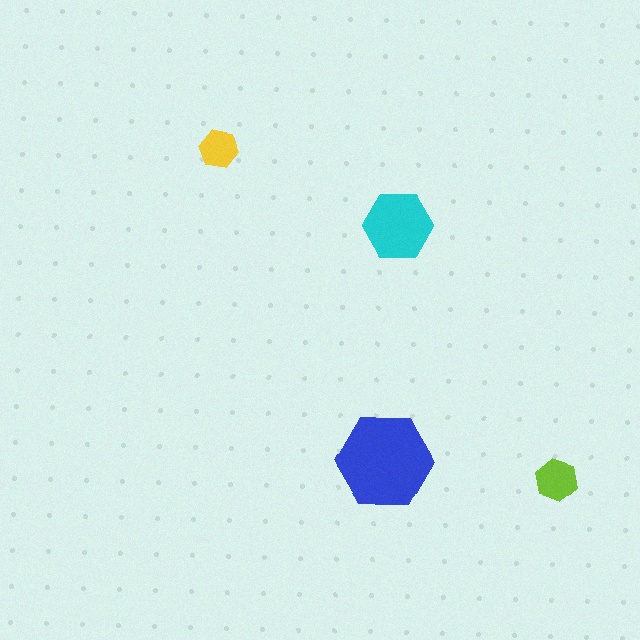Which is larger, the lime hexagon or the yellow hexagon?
The lime one.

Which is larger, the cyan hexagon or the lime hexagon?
The cyan one.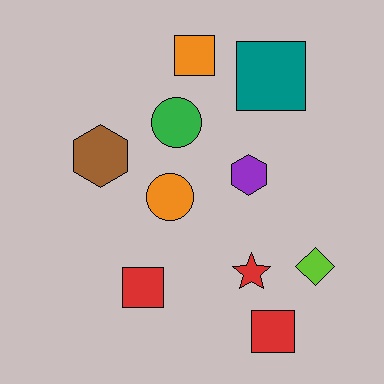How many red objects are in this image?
There are 3 red objects.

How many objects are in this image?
There are 10 objects.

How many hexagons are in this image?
There are 2 hexagons.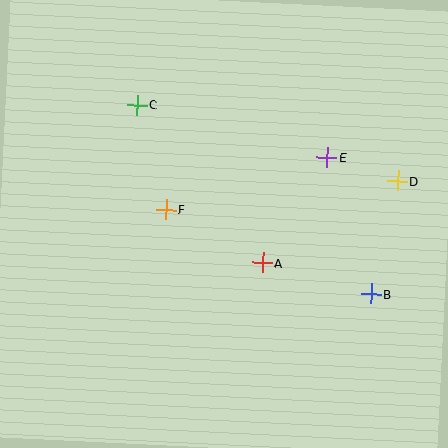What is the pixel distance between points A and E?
The distance between A and E is 124 pixels.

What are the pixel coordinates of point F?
Point F is at (166, 209).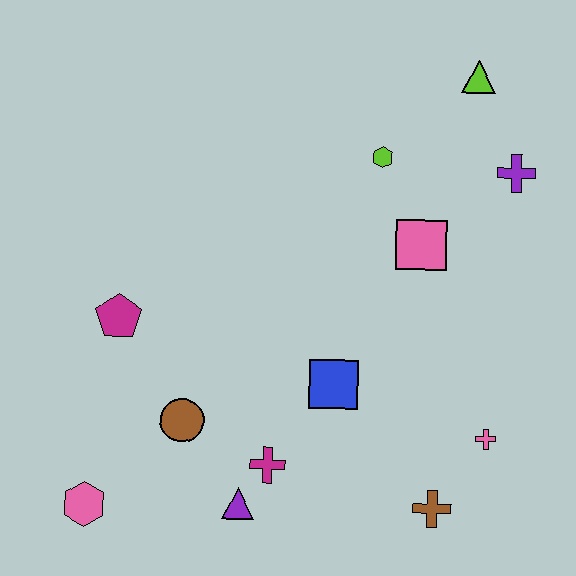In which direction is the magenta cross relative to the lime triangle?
The magenta cross is below the lime triangle.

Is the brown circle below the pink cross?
No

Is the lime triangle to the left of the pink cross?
Yes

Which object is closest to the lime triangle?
The purple cross is closest to the lime triangle.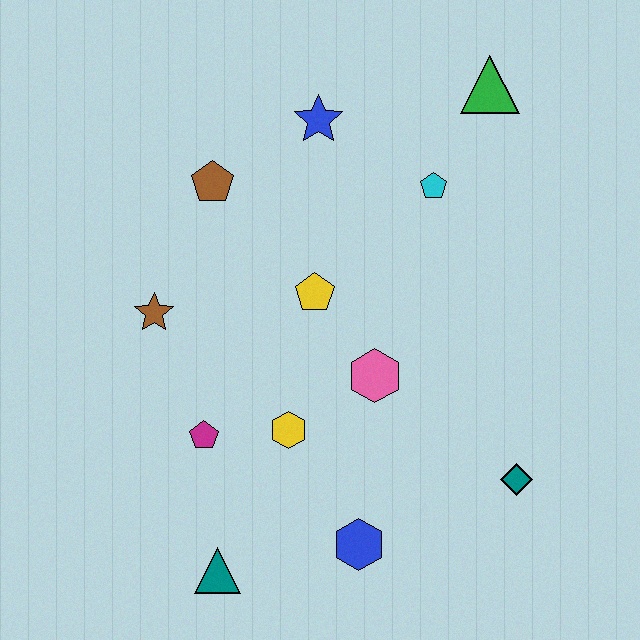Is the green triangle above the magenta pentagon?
Yes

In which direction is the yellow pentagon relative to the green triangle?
The yellow pentagon is below the green triangle.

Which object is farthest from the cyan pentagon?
The teal triangle is farthest from the cyan pentagon.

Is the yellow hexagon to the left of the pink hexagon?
Yes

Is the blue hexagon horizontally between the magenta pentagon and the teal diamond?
Yes